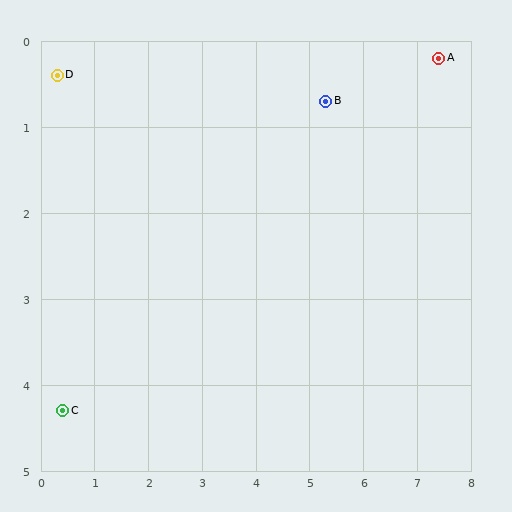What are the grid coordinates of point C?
Point C is at approximately (0.4, 4.3).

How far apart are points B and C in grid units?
Points B and C are about 6.1 grid units apart.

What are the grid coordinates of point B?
Point B is at approximately (5.3, 0.7).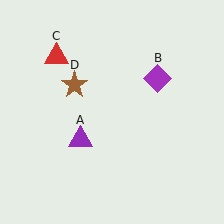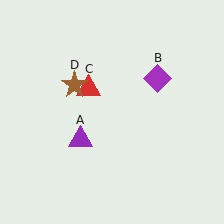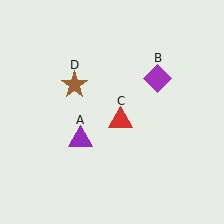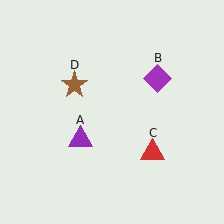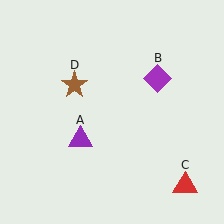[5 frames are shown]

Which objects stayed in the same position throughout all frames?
Purple triangle (object A) and purple diamond (object B) and brown star (object D) remained stationary.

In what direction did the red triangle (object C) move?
The red triangle (object C) moved down and to the right.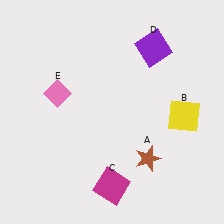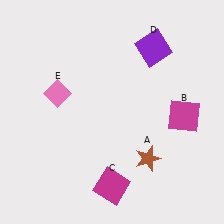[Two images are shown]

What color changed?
The square (B) changed from yellow in Image 1 to magenta in Image 2.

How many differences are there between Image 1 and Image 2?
There is 1 difference between the two images.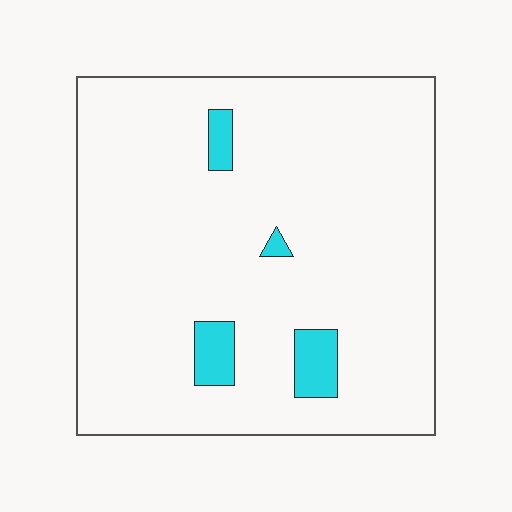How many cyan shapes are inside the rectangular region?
4.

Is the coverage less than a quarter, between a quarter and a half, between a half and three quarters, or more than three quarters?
Less than a quarter.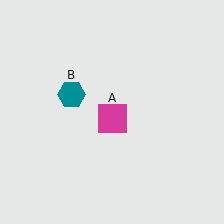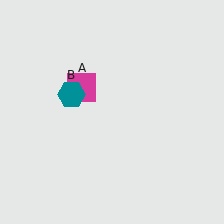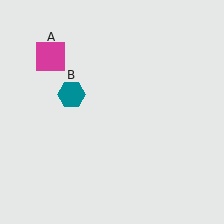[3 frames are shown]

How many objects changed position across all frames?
1 object changed position: magenta square (object A).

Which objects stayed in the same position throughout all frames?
Teal hexagon (object B) remained stationary.